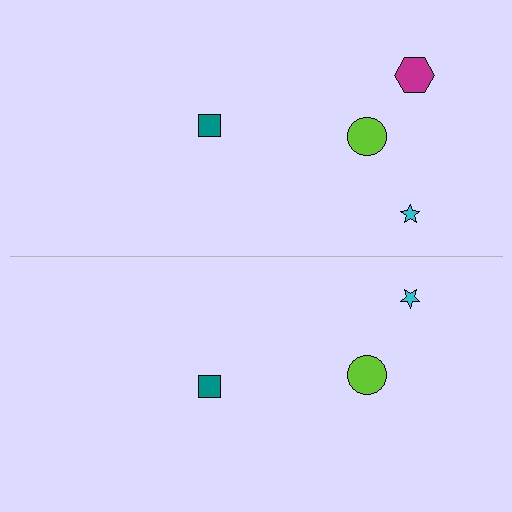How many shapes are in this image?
There are 7 shapes in this image.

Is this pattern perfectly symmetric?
No, the pattern is not perfectly symmetric. A magenta hexagon is missing from the bottom side.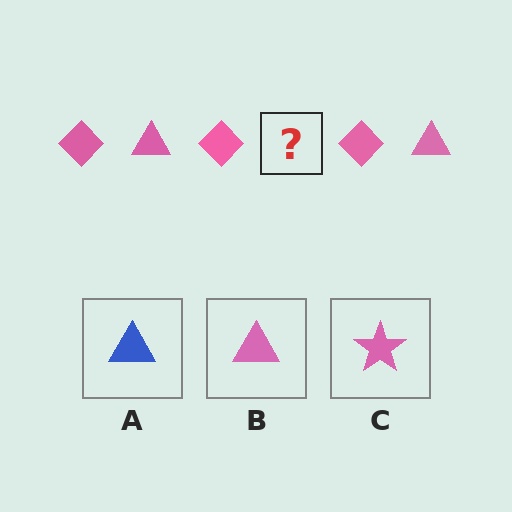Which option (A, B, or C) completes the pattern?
B.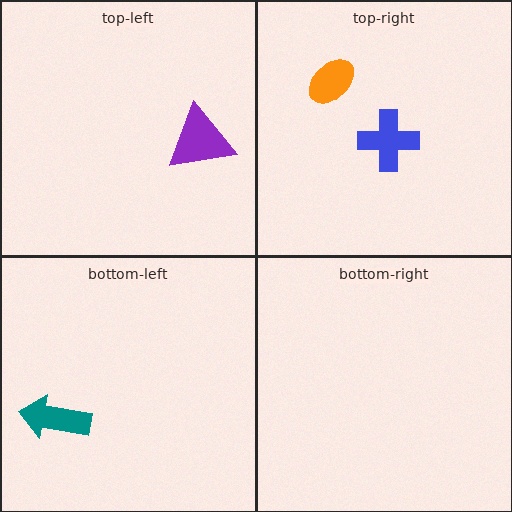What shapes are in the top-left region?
The purple triangle.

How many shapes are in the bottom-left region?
1.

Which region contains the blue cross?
The top-right region.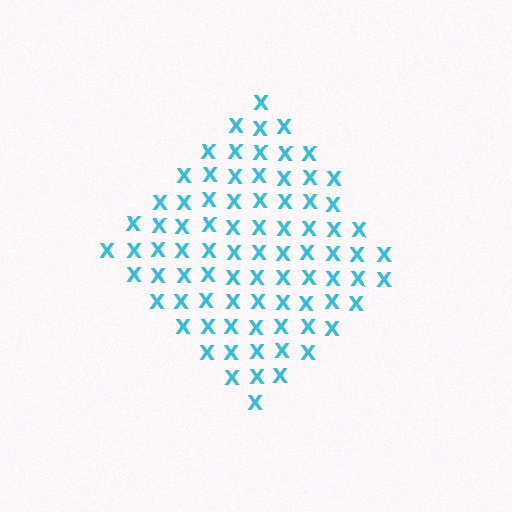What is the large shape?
The large shape is a diamond.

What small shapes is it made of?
It is made of small letter X's.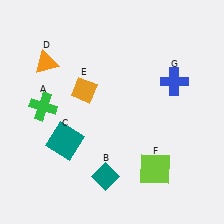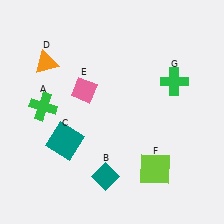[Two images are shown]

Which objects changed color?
E changed from orange to pink. G changed from blue to green.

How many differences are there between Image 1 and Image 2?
There are 2 differences between the two images.